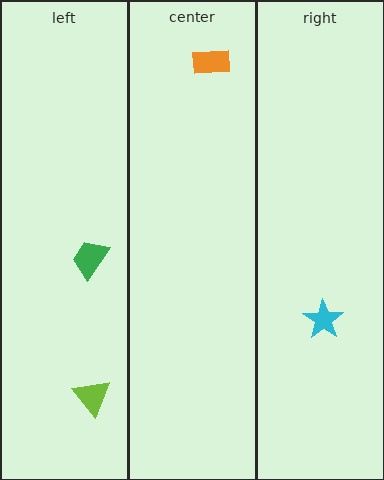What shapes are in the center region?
The orange rectangle.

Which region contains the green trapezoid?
The left region.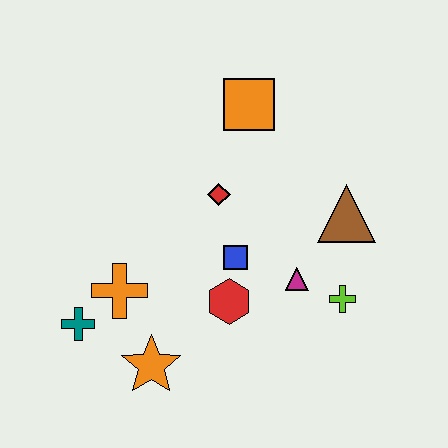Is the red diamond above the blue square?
Yes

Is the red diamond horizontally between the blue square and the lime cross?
No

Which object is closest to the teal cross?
The orange cross is closest to the teal cross.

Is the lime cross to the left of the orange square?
No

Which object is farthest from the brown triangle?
The teal cross is farthest from the brown triangle.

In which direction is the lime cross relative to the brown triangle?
The lime cross is below the brown triangle.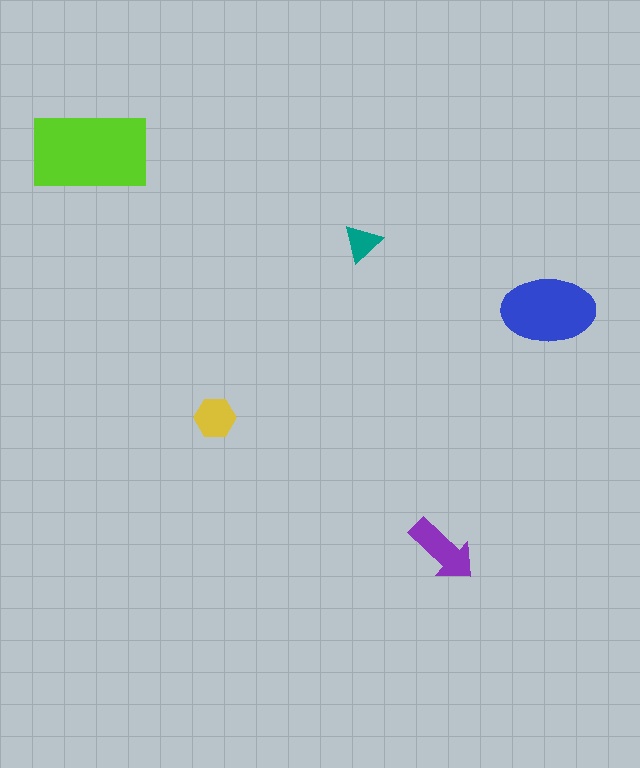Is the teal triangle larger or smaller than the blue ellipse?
Smaller.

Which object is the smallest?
The teal triangle.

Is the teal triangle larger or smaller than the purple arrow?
Smaller.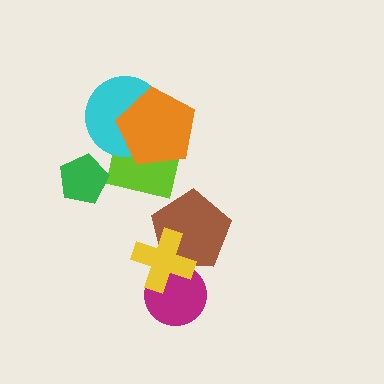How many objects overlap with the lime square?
3 objects overlap with the lime square.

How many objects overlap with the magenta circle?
1 object overlaps with the magenta circle.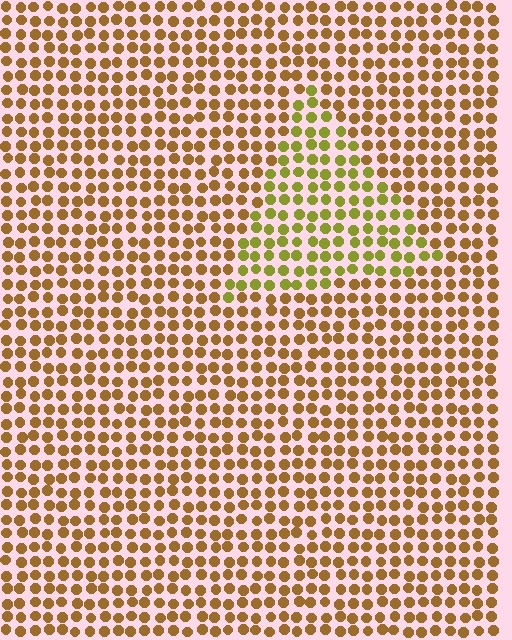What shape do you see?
I see a triangle.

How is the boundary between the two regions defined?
The boundary is defined purely by a slight shift in hue (about 35 degrees). Spacing, size, and orientation are identical on both sides.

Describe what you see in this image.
The image is filled with small brown elements in a uniform arrangement. A triangle-shaped region is visible where the elements are tinted to a slightly different hue, forming a subtle color boundary.